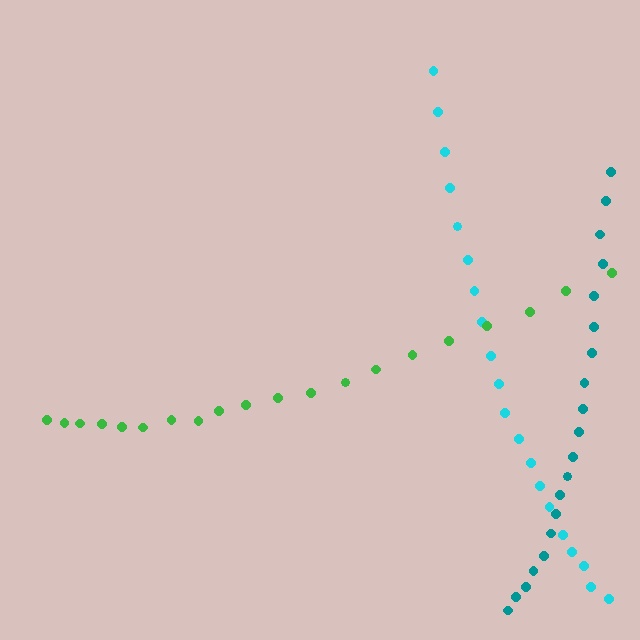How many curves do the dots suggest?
There are 3 distinct paths.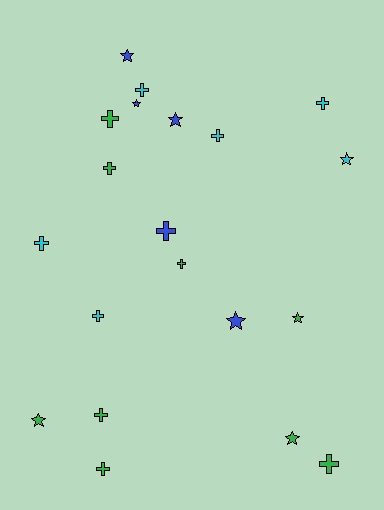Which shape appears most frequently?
Cross, with 12 objects.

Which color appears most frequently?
Green, with 9 objects.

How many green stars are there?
There are 3 green stars.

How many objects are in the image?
There are 20 objects.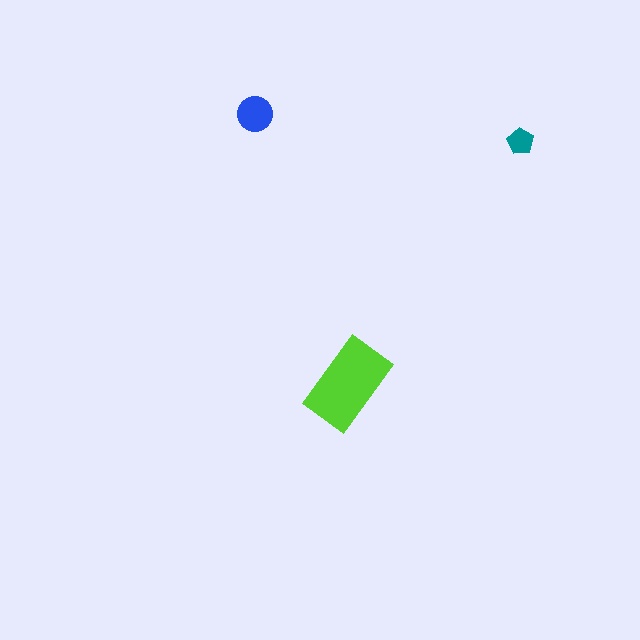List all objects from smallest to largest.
The teal pentagon, the blue circle, the lime rectangle.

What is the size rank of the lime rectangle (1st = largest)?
1st.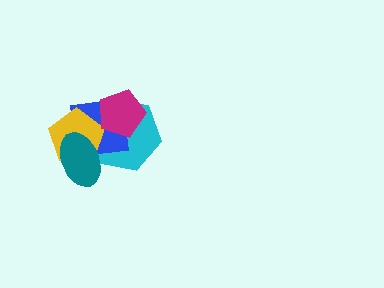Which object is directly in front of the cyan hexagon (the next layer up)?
The blue square is directly in front of the cyan hexagon.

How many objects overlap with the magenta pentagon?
2 objects overlap with the magenta pentagon.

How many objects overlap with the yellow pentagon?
3 objects overlap with the yellow pentagon.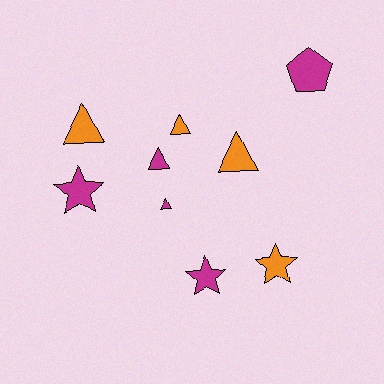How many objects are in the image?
There are 9 objects.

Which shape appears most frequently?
Triangle, with 5 objects.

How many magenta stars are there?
There are 2 magenta stars.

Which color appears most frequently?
Magenta, with 5 objects.